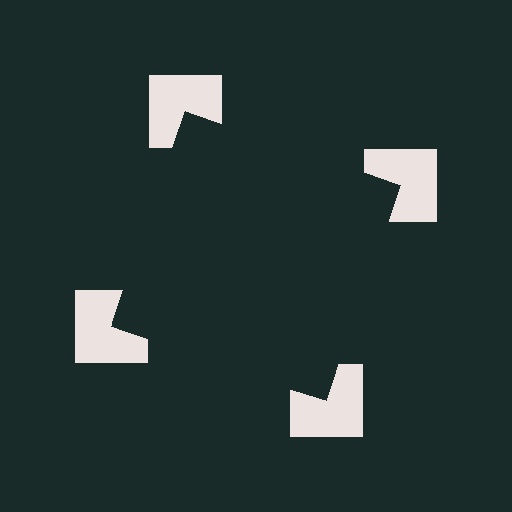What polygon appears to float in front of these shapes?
An illusory square — its edges are inferred from the aligned wedge cuts in the notched squares, not physically drawn.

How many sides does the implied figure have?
4 sides.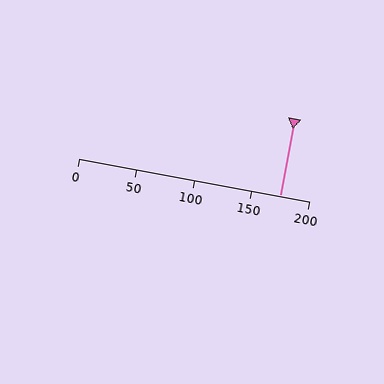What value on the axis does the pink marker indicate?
The marker indicates approximately 175.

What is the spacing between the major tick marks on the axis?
The major ticks are spaced 50 apart.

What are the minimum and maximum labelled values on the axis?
The axis runs from 0 to 200.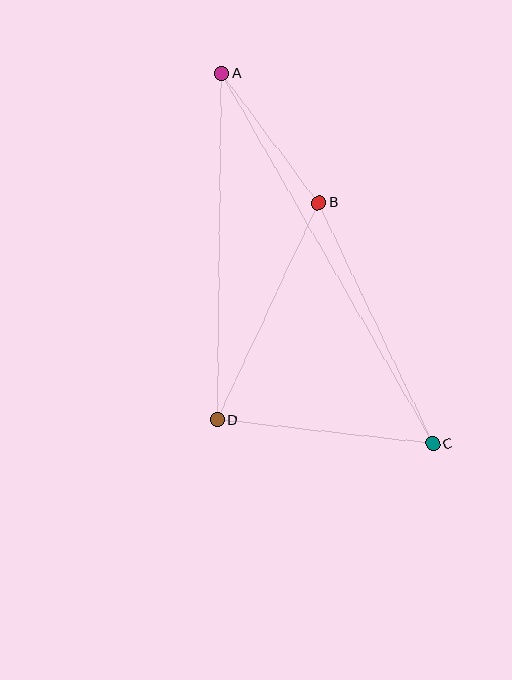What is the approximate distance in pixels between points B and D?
The distance between B and D is approximately 240 pixels.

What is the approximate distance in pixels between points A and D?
The distance between A and D is approximately 346 pixels.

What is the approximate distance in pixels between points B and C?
The distance between B and C is approximately 266 pixels.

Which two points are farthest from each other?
Points A and C are farthest from each other.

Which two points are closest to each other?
Points A and B are closest to each other.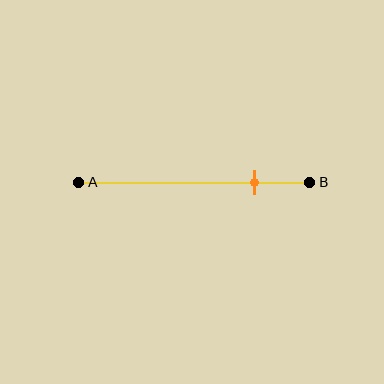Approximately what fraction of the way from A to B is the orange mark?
The orange mark is approximately 75% of the way from A to B.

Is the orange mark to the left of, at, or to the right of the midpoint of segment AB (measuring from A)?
The orange mark is to the right of the midpoint of segment AB.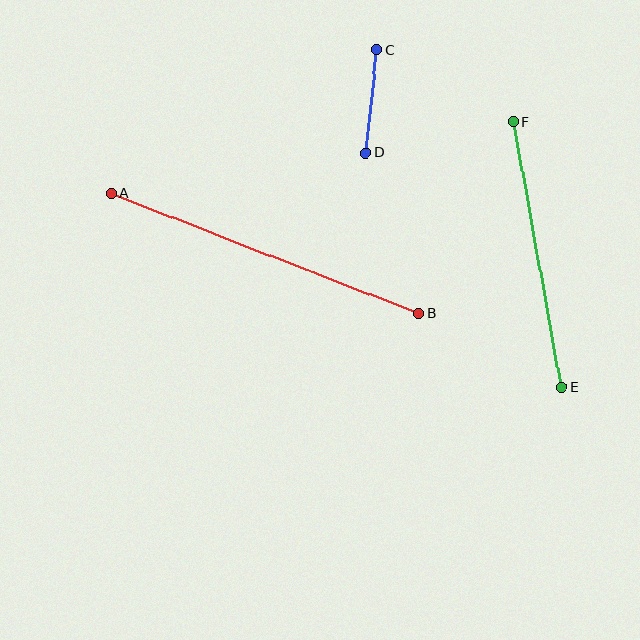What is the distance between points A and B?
The distance is approximately 330 pixels.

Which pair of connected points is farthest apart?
Points A and B are farthest apart.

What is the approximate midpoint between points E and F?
The midpoint is at approximately (538, 255) pixels.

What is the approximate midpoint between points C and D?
The midpoint is at approximately (371, 102) pixels.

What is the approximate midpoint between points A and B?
The midpoint is at approximately (265, 253) pixels.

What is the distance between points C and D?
The distance is approximately 103 pixels.